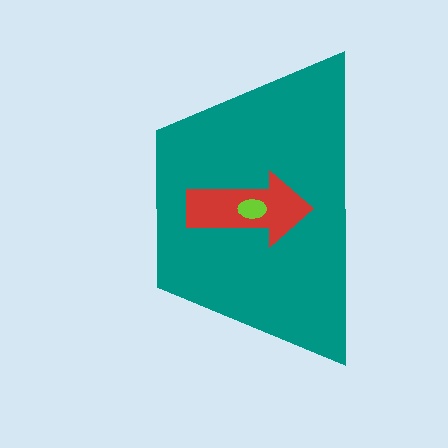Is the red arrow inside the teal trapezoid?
Yes.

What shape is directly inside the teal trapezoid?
The red arrow.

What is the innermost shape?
The lime ellipse.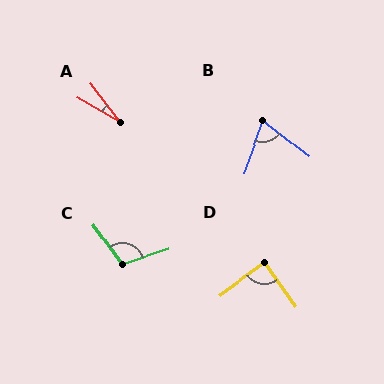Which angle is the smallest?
A, at approximately 22 degrees.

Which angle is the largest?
C, at approximately 108 degrees.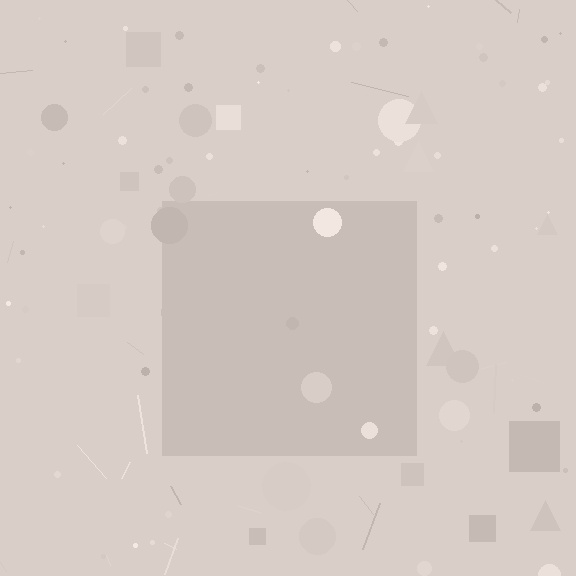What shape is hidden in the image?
A square is hidden in the image.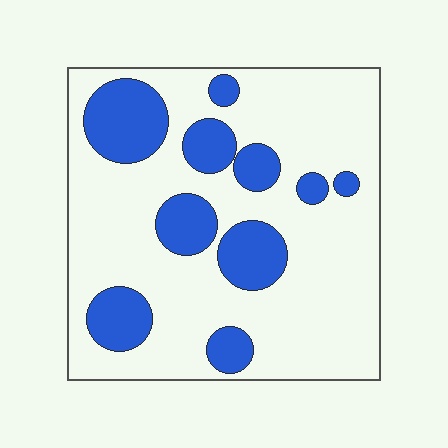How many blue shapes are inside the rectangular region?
10.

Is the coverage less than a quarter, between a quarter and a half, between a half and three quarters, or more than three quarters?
Less than a quarter.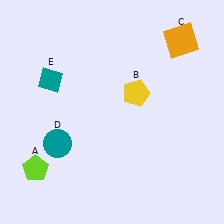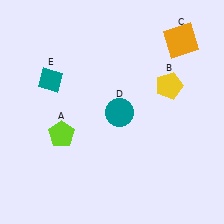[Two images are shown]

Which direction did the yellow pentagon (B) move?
The yellow pentagon (B) moved right.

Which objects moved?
The objects that moved are: the lime pentagon (A), the yellow pentagon (B), the teal circle (D).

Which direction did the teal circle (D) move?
The teal circle (D) moved right.